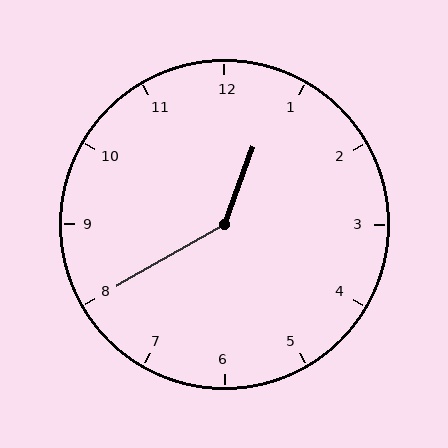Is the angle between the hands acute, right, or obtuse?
It is obtuse.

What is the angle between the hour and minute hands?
Approximately 140 degrees.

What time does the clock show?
12:40.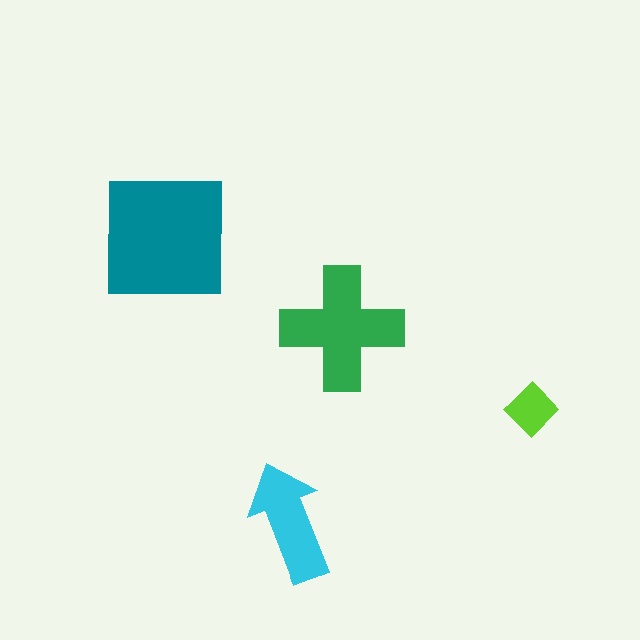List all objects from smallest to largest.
The lime diamond, the cyan arrow, the green cross, the teal square.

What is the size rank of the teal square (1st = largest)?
1st.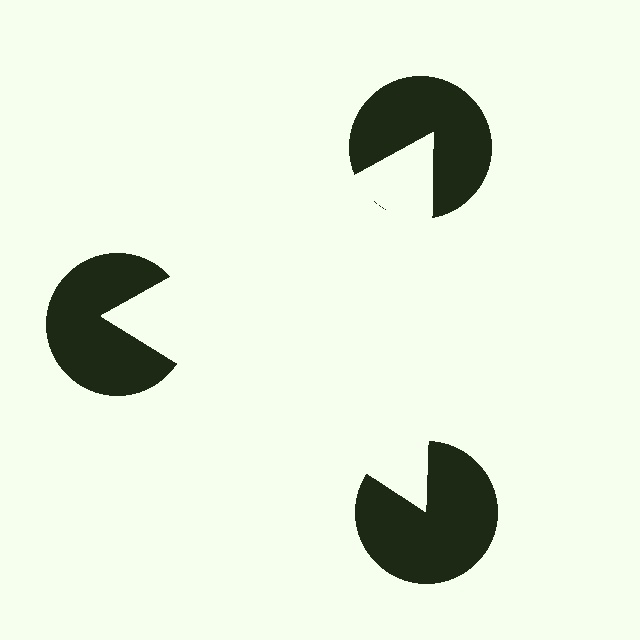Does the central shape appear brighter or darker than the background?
It typically appears slightly brighter than the background, even though no actual brightness change is drawn.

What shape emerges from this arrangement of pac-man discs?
An illusory triangle — its edges are inferred from the aligned wedge cuts in the pac-man discs, not physically drawn.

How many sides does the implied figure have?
3 sides.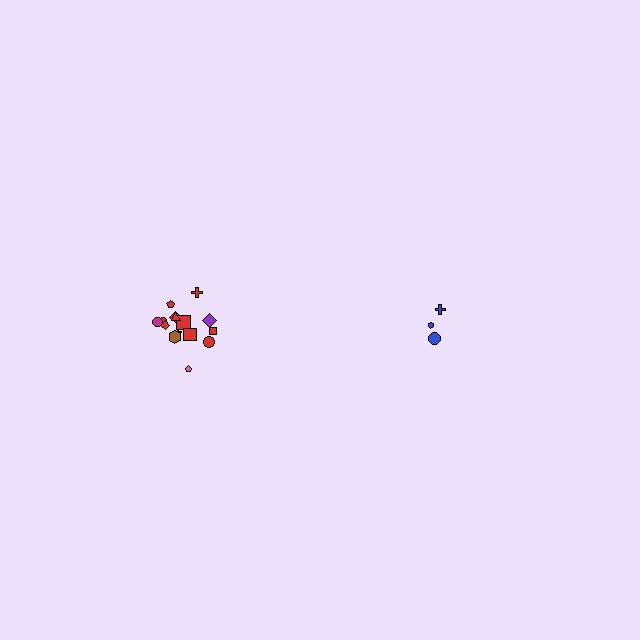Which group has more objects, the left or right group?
The left group.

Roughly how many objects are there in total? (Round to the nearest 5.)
Roughly 20 objects in total.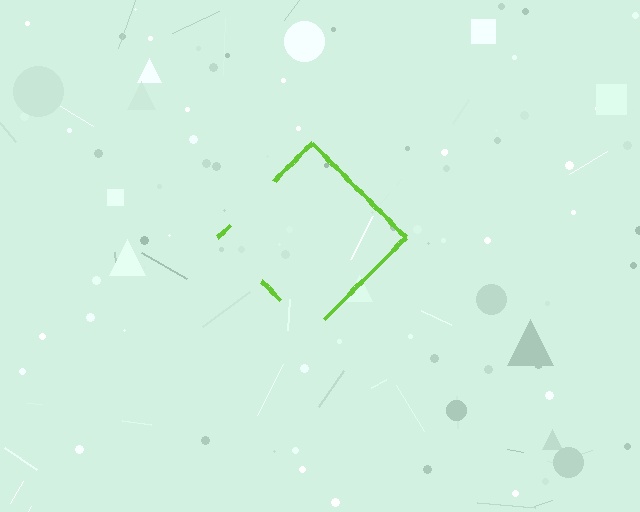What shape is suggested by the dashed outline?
The dashed outline suggests a diamond.